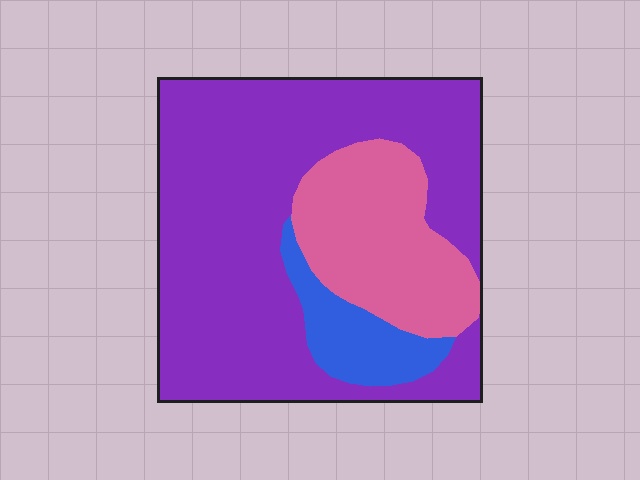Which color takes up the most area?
Purple, at roughly 65%.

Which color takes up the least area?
Blue, at roughly 10%.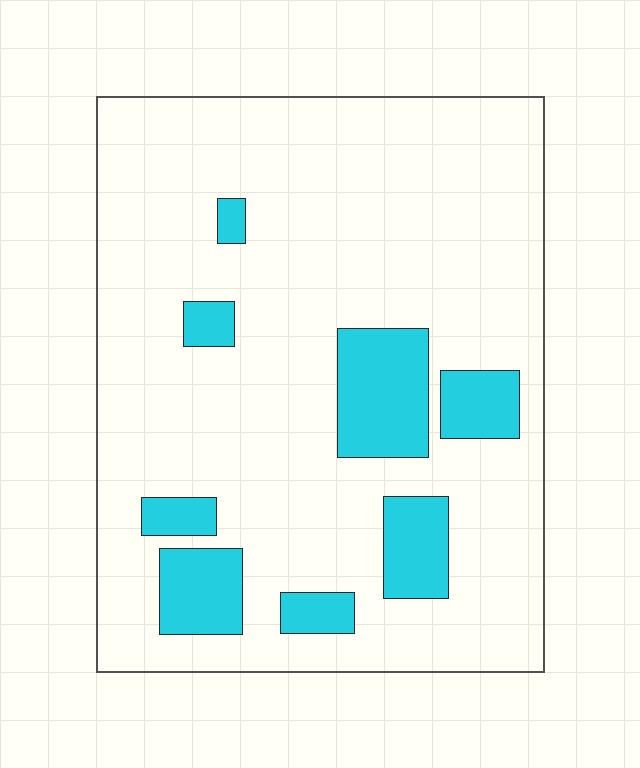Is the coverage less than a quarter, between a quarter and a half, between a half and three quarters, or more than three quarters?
Less than a quarter.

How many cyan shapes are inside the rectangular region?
8.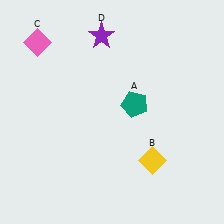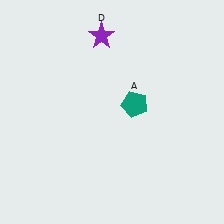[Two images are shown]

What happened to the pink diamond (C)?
The pink diamond (C) was removed in Image 2. It was in the top-left area of Image 1.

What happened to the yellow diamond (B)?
The yellow diamond (B) was removed in Image 2. It was in the bottom-right area of Image 1.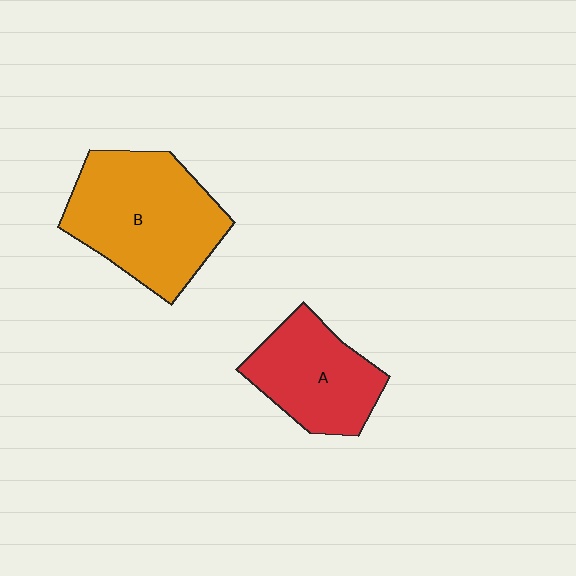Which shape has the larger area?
Shape B (orange).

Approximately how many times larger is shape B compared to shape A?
Approximately 1.5 times.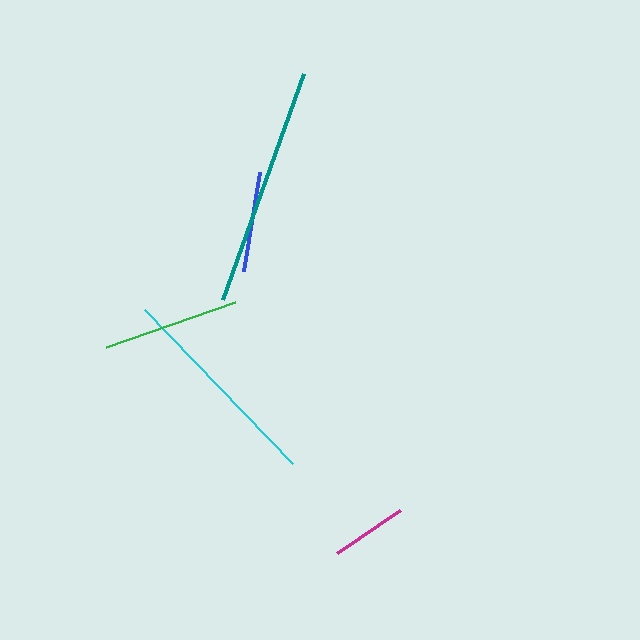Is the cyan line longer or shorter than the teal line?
The teal line is longer than the cyan line.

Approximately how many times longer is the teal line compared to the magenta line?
The teal line is approximately 3.1 times the length of the magenta line.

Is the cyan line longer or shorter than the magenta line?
The cyan line is longer than the magenta line.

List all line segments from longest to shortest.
From longest to shortest: teal, cyan, green, blue, magenta.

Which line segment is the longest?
The teal line is the longest at approximately 239 pixels.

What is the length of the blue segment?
The blue segment is approximately 100 pixels long.